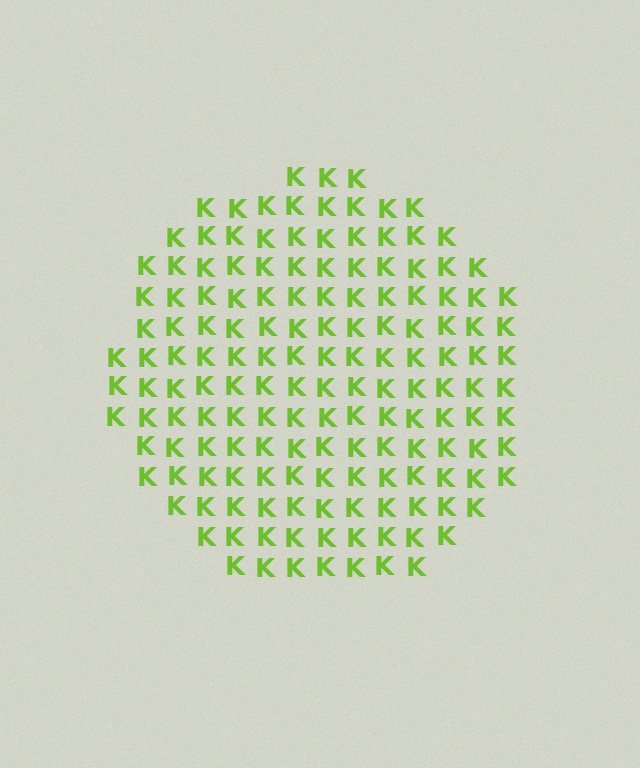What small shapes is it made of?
It is made of small letter K's.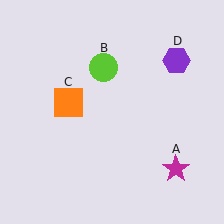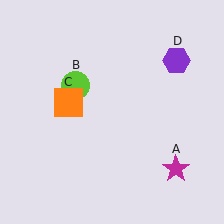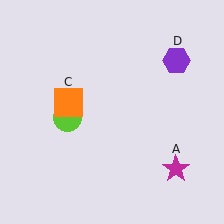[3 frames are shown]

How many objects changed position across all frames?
1 object changed position: lime circle (object B).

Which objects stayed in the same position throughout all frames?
Magenta star (object A) and orange square (object C) and purple hexagon (object D) remained stationary.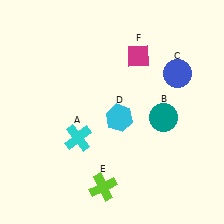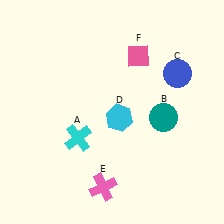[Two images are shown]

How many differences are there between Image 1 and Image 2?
There are 2 differences between the two images.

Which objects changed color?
E changed from lime to pink. F changed from magenta to pink.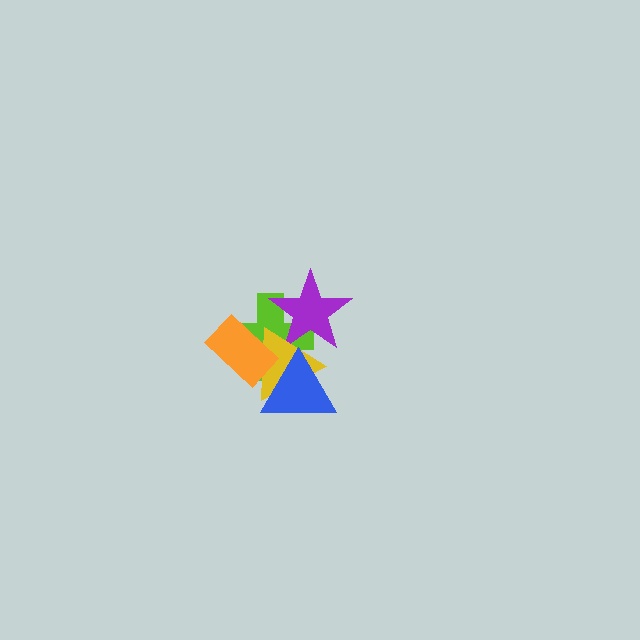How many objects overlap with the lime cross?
4 objects overlap with the lime cross.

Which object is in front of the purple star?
The yellow triangle is in front of the purple star.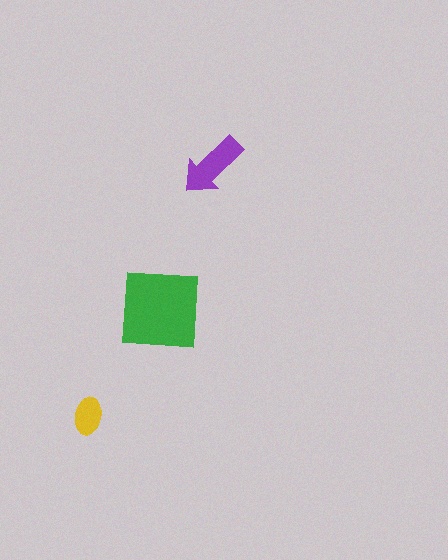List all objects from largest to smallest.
The green square, the purple arrow, the yellow ellipse.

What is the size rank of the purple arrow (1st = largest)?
2nd.